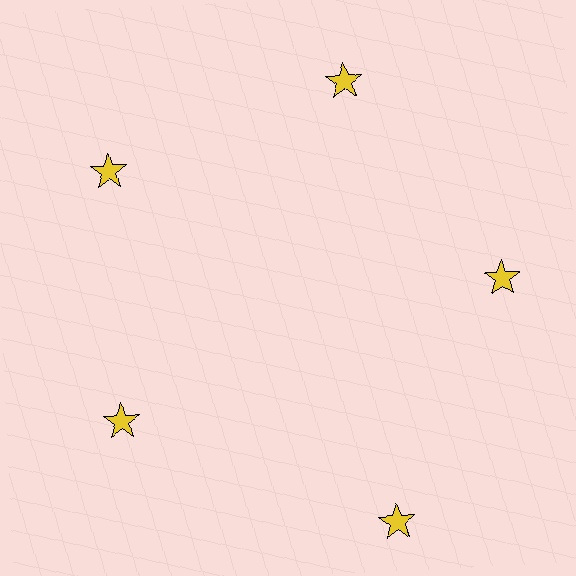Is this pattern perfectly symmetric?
No. The 5 yellow stars are arranged in a ring, but one element near the 5 o'clock position is pushed outward from the center, breaking the 5-fold rotational symmetry.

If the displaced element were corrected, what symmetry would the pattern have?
It would have 5-fold rotational symmetry — the pattern would map onto itself every 72 degrees.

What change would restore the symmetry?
The symmetry would be restored by moving it inward, back onto the ring so that all 5 stars sit at equal angles and equal distance from the center.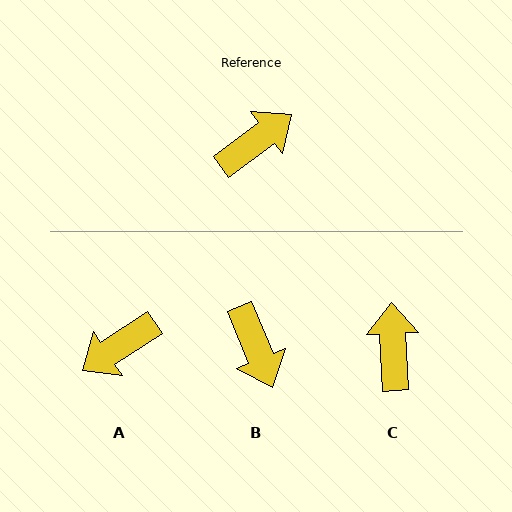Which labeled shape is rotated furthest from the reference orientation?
A, about 177 degrees away.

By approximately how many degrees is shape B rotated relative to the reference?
Approximately 104 degrees clockwise.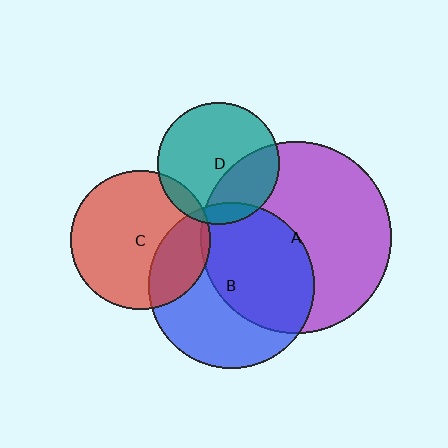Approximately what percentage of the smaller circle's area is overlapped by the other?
Approximately 5%.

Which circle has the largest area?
Circle A (purple).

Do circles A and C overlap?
Yes.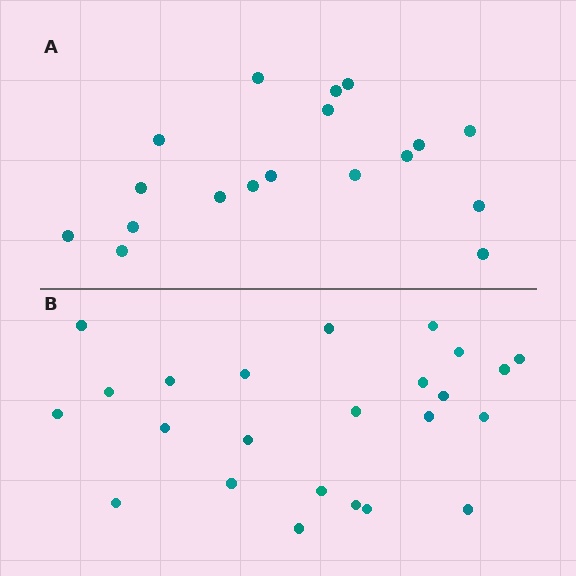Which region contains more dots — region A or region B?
Region B (the bottom region) has more dots.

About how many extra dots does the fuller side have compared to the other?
Region B has about 6 more dots than region A.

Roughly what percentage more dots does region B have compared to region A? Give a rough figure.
About 35% more.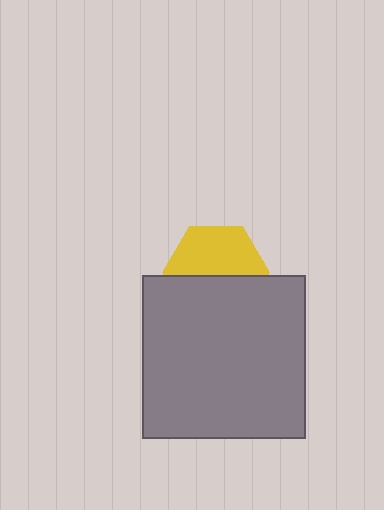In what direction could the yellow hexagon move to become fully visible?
The yellow hexagon could move up. That would shift it out from behind the gray square entirely.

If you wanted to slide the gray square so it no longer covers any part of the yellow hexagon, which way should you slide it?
Slide it down — that is the most direct way to separate the two shapes.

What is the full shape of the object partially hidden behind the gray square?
The partially hidden object is a yellow hexagon.